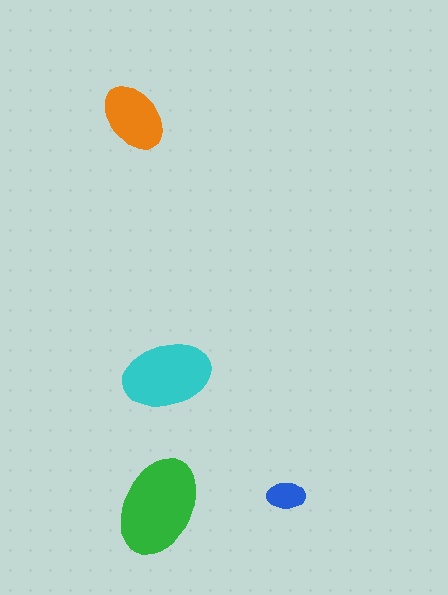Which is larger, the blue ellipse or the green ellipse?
The green one.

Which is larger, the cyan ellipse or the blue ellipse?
The cyan one.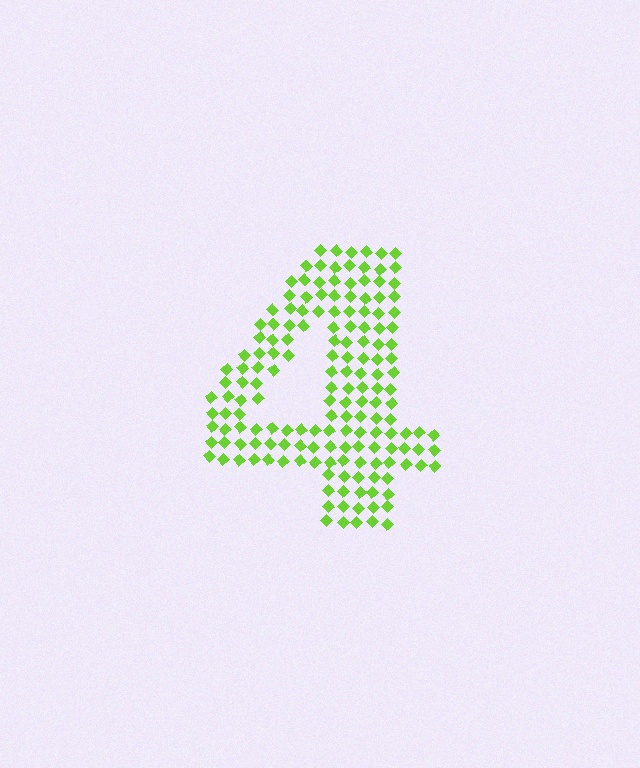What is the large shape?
The large shape is the digit 4.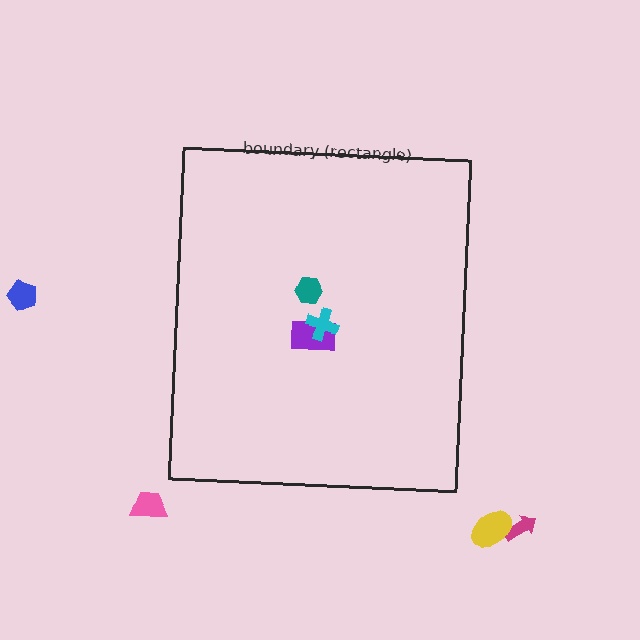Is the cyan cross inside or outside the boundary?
Inside.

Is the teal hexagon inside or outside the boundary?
Inside.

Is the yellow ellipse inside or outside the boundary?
Outside.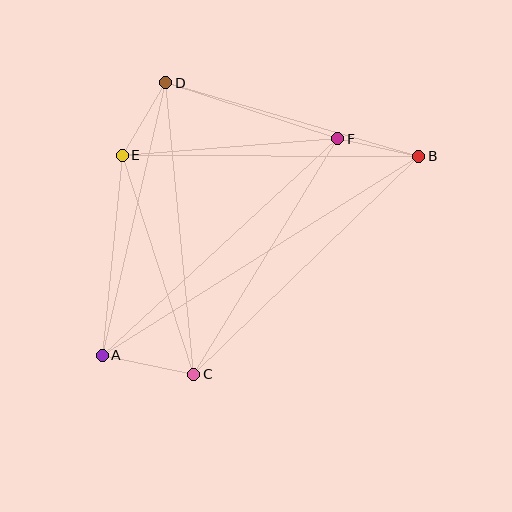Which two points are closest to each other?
Points B and F are closest to each other.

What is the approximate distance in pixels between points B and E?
The distance between B and E is approximately 297 pixels.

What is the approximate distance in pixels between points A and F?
The distance between A and F is approximately 320 pixels.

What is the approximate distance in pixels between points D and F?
The distance between D and F is approximately 181 pixels.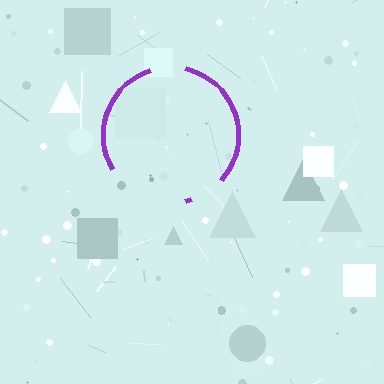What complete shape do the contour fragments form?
The contour fragments form a circle.